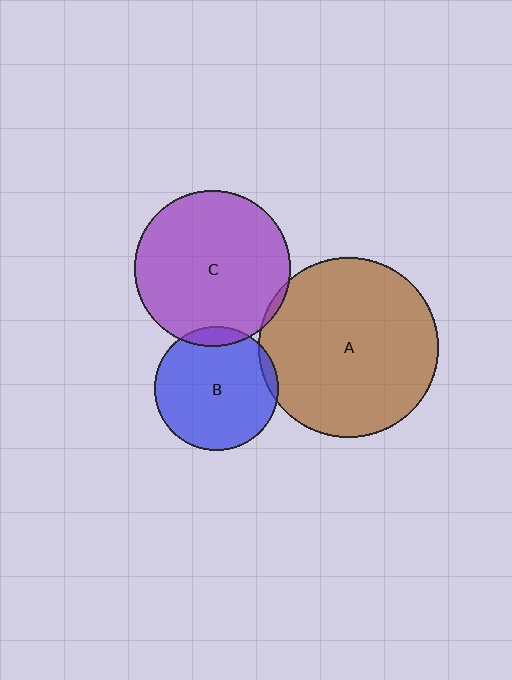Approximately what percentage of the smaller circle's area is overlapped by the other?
Approximately 5%.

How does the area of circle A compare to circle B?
Approximately 2.1 times.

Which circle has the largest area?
Circle A (brown).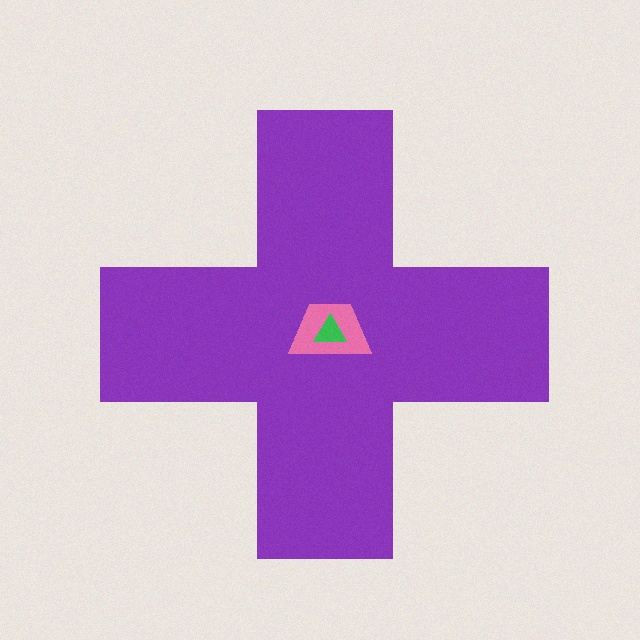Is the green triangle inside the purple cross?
Yes.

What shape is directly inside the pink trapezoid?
The green triangle.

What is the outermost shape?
The purple cross.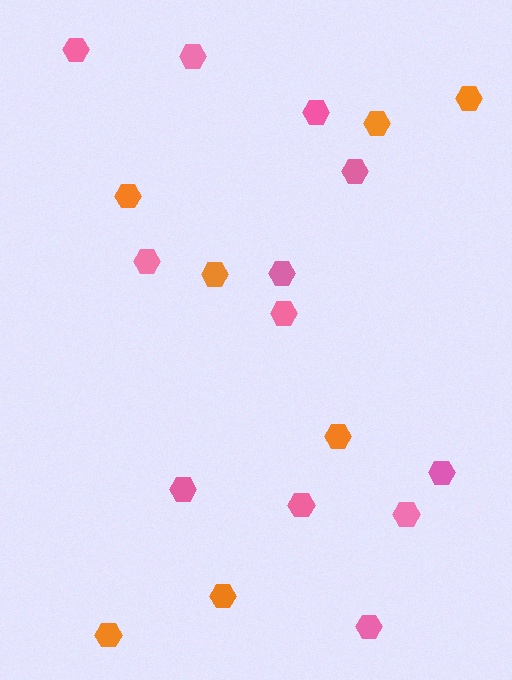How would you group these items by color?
There are 2 groups: one group of pink hexagons (12) and one group of orange hexagons (7).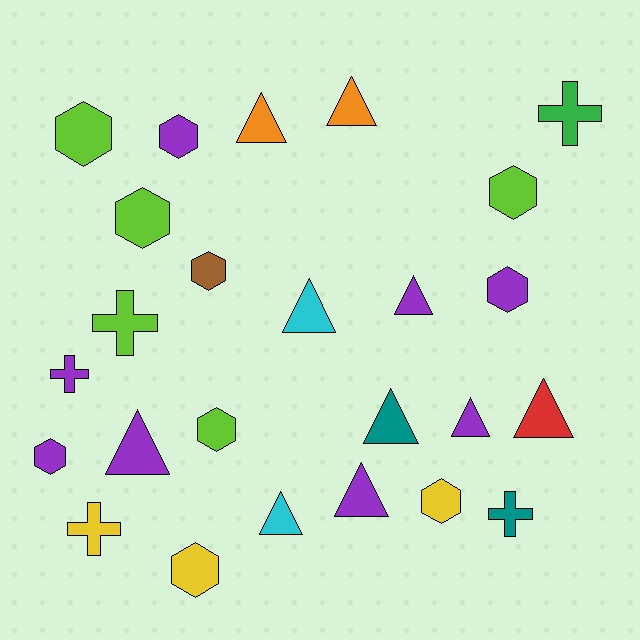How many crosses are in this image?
There are 5 crosses.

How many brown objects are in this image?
There is 1 brown object.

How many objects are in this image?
There are 25 objects.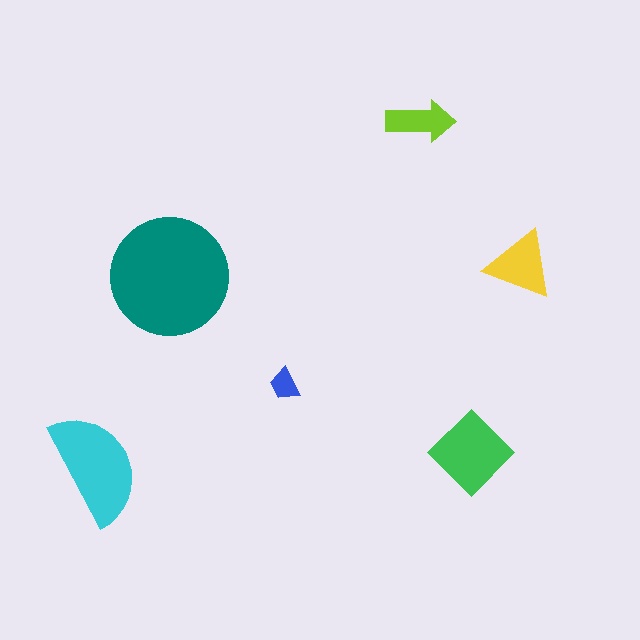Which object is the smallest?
The blue trapezoid.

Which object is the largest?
The teal circle.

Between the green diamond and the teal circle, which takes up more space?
The teal circle.